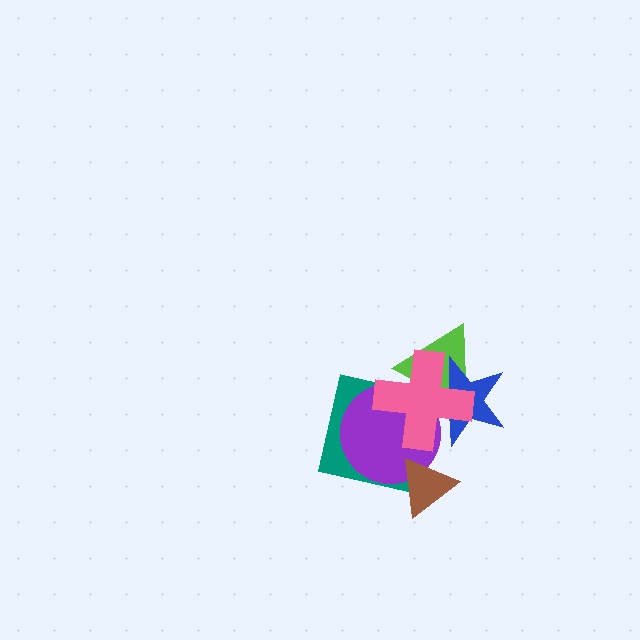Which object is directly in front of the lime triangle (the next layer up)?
The blue star is directly in front of the lime triangle.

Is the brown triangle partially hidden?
No, no other shape covers it.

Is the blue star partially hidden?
Yes, it is partially covered by another shape.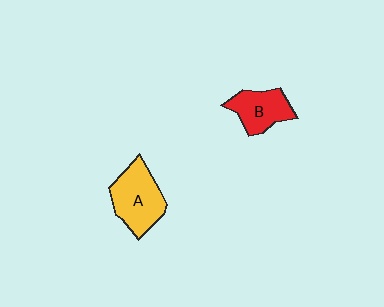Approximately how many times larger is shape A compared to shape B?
Approximately 1.3 times.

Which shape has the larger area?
Shape A (yellow).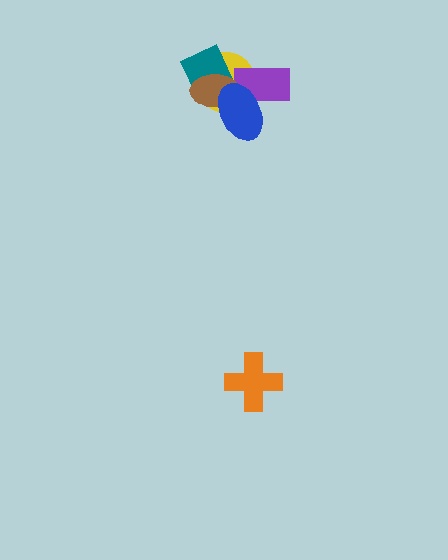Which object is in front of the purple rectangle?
The blue ellipse is in front of the purple rectangle.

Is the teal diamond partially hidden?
Yes, it is partially covered by another shape.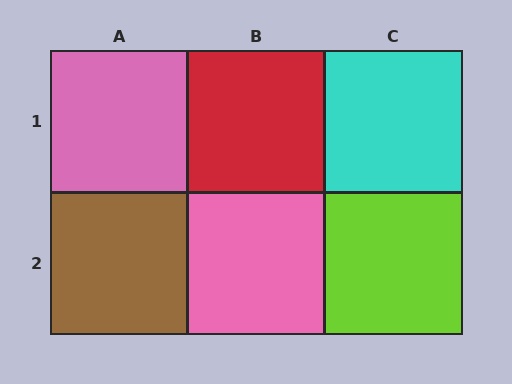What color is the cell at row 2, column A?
Brown.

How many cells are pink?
2 cells are pink.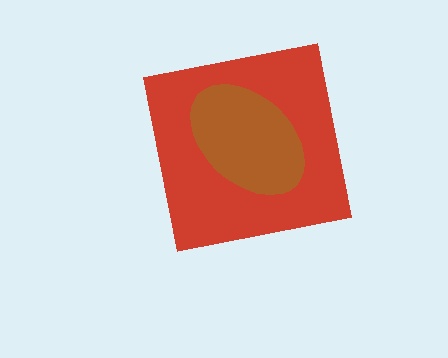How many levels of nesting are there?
2.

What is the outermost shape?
The red square.